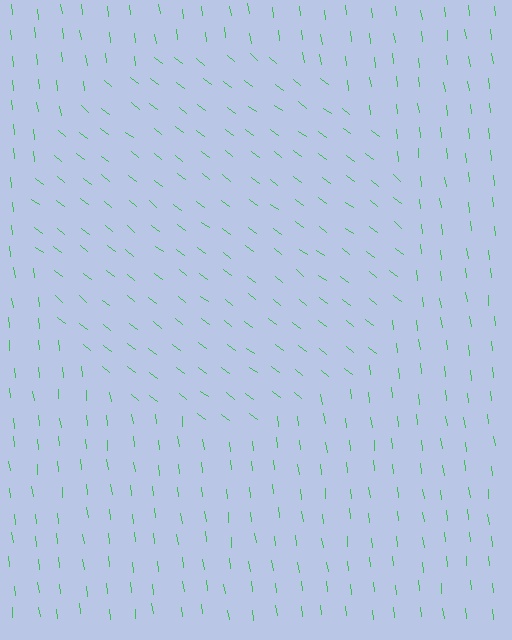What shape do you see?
I see a circle.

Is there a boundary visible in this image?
Yes, there is a texture boundary formed by a change in line orientation.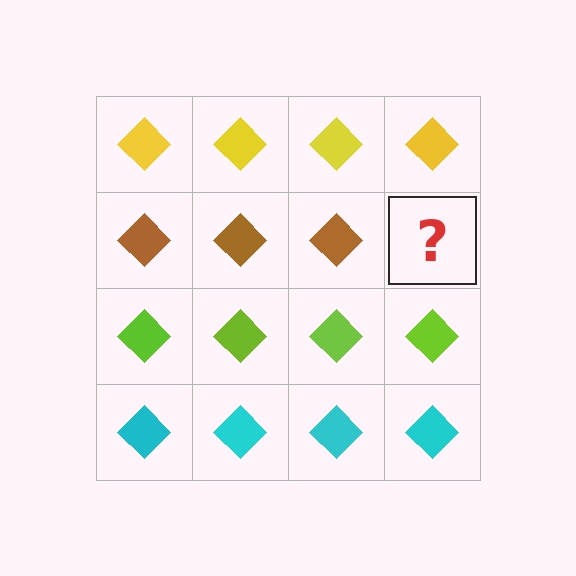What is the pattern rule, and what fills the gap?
The rule is that each row has a consistent color. The gap should be filled with a brown diamond.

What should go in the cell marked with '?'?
The missing cell should contain a brown diamond.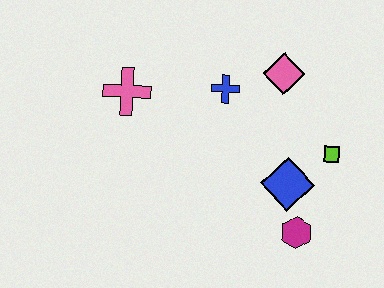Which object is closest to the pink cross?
The blue cross is closest to the pink cross.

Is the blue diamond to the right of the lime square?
No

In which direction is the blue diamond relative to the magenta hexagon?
The blue diamond is above the magenta hexagon.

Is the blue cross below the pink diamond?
Yes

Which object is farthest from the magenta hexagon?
The pink cross is farthest from the magenta hexagon.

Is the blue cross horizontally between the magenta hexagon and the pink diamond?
No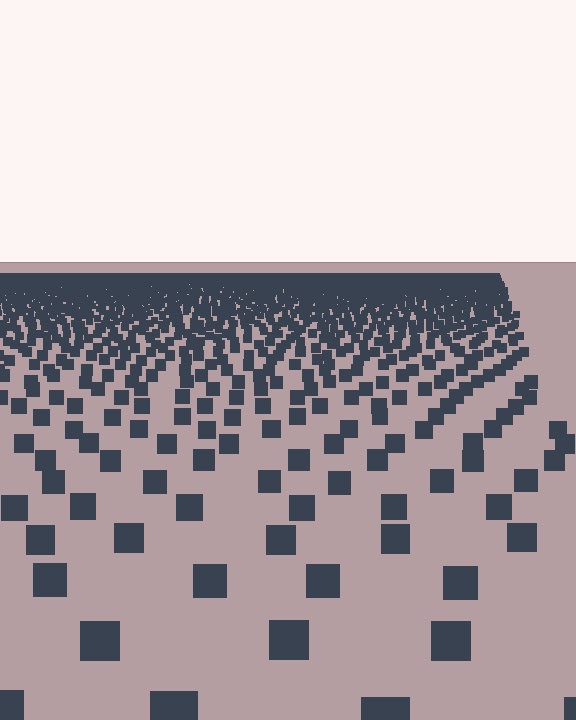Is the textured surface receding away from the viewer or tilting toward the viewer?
The surface is receding away from the viewer. Texture elements get smaller and denser toward the top.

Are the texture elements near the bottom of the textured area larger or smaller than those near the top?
Larger. Near the bottom, elements are closer to the viewer and appear at a bigger on-screen size.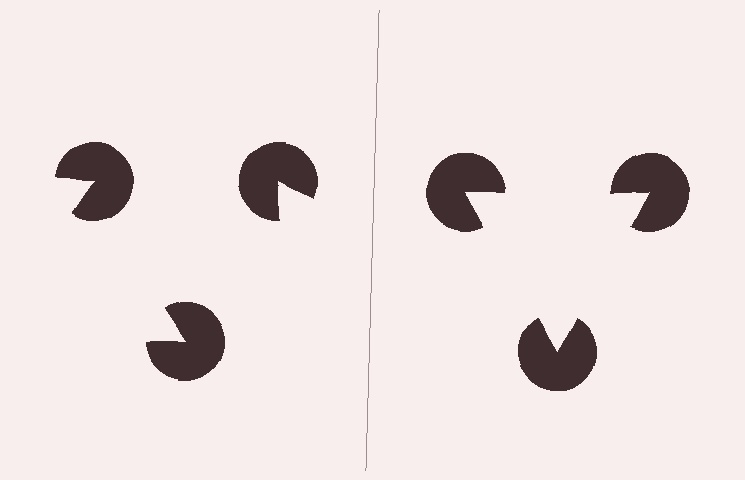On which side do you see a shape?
An illusory triangle appears on the right side. On the left side the wedge cuts are rotated, so no coherent shape forms.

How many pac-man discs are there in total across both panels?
6 — 3 on each side.